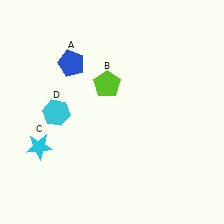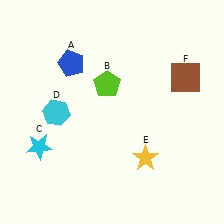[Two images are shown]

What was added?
A yellow star (E), a brown square (F) were added in Image 2.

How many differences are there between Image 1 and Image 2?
There are 2 differences between the two images.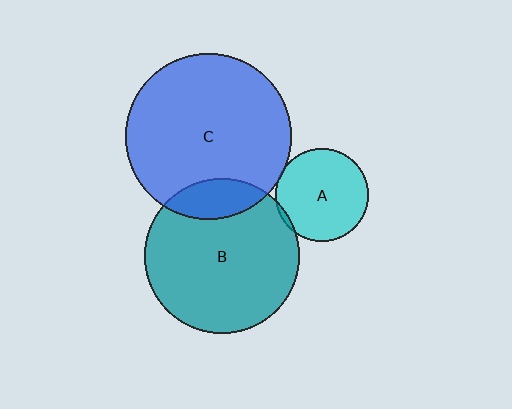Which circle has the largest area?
Circle C (blue).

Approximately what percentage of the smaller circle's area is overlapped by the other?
Approximately 5%.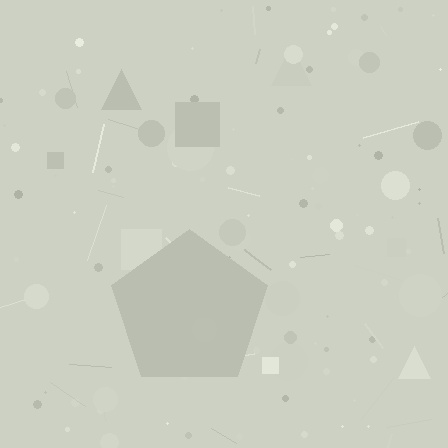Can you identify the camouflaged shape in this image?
The camouflaged shape is a pentagon.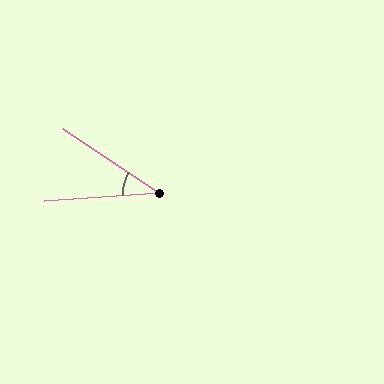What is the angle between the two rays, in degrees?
Approximately 37 degrees.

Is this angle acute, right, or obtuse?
It is acute.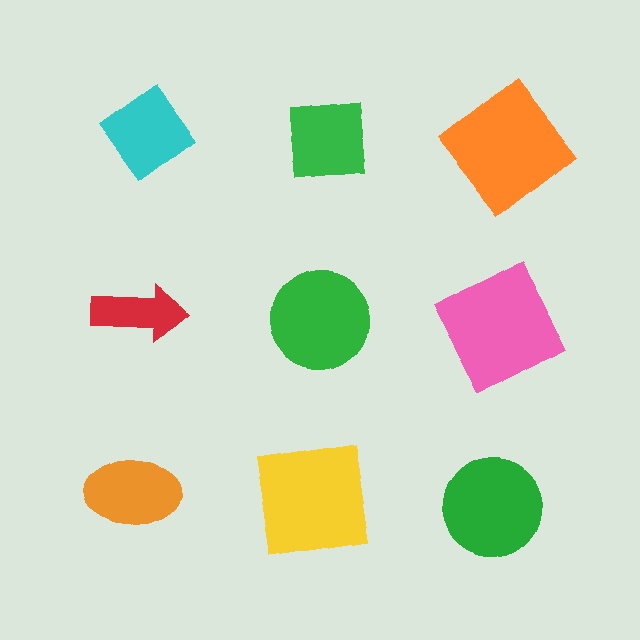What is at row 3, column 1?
An orange ellipse.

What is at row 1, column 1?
A cyan diamond.